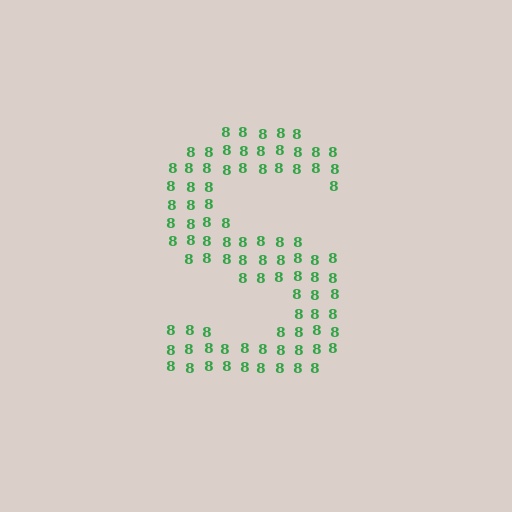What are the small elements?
The small elements are digit 8's.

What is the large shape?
The large shape is the letter S.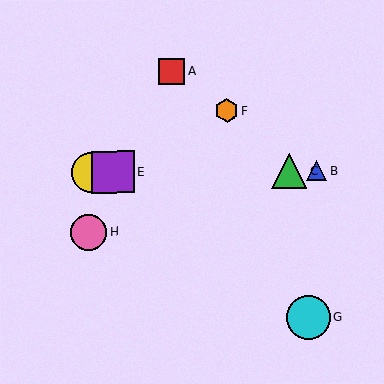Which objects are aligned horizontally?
Objects B, C, D, E are aligned horizontally.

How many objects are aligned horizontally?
4 objects (B, C, D, E) are aligned horizontally.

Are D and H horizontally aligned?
No, D is at y≈172 and H is at y≈232.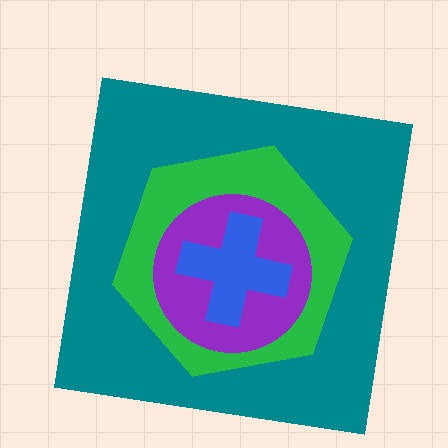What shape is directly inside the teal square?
The green hexagon.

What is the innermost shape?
The blue cross.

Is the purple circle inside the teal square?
Yes.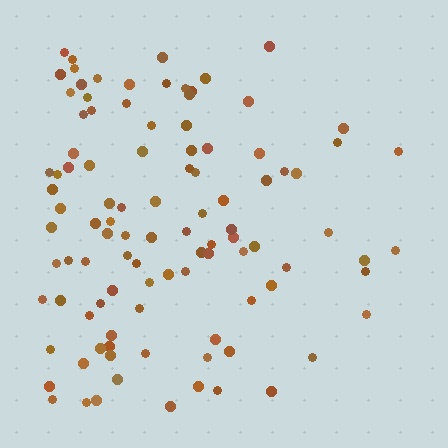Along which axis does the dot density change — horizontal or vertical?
Horizontal.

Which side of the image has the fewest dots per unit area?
The right.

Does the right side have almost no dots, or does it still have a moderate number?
Still a moderate number, just noticeably fewer than the left.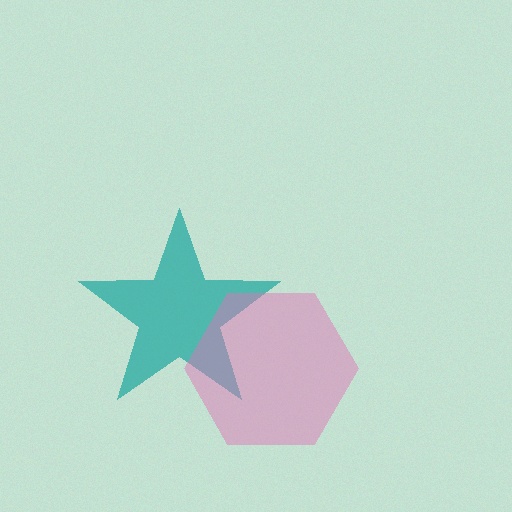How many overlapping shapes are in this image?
There are 2 overlapping shapes in the image.